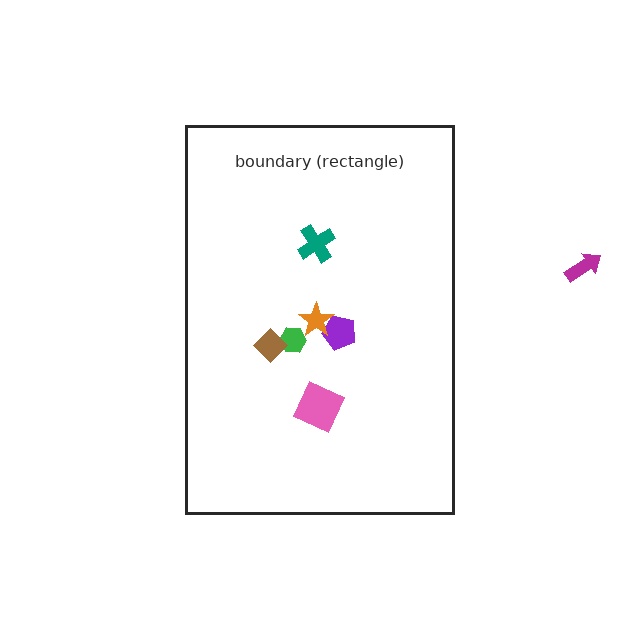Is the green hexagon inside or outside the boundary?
Inside.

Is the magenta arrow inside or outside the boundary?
Outside.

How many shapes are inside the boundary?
6 inside, 1 outside.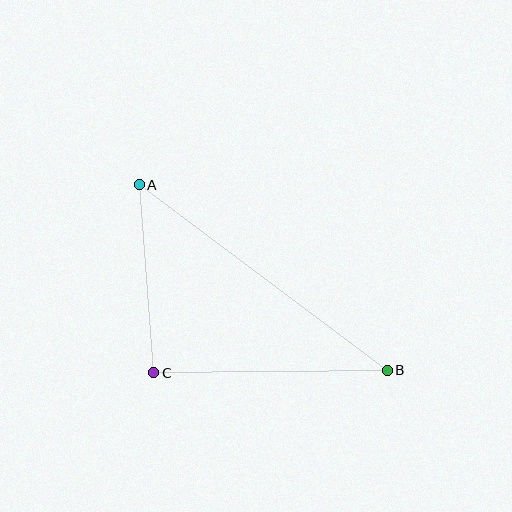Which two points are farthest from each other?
Points A and B are farthest from each other.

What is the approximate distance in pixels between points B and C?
The distance between B and C is approximately 233 pixels.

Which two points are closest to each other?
Points A and C are closest to each other.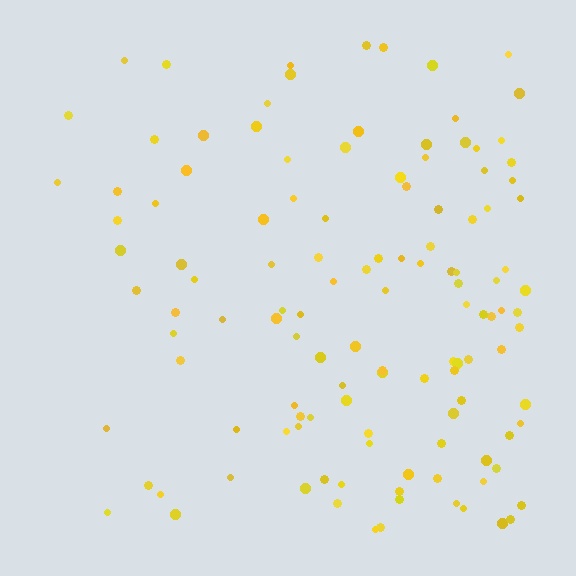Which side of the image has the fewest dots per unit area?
The left.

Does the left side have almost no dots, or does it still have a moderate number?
Still a moderate number, just noticeably fewer than the right.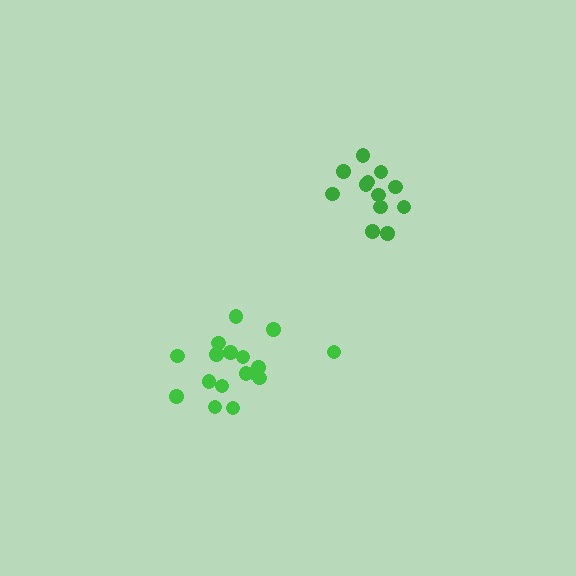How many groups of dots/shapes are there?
There are 2 groups.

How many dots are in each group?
Group 1: 12 dots, Group 2: 17 dots (29 total).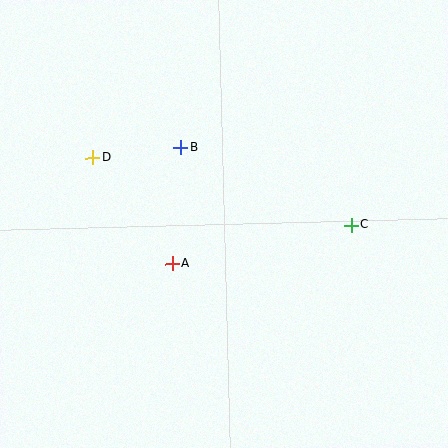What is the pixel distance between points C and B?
The distance between C and B is 188 pixels.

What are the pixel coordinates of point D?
Point D is at (93, 157).